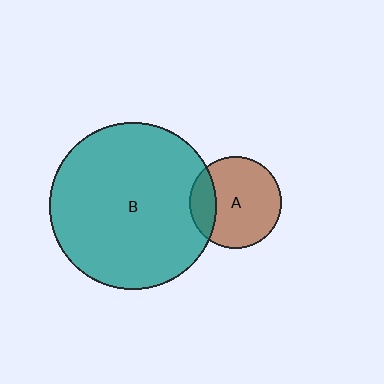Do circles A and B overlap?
Yes.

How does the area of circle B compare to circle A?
Approximately 3.3 times.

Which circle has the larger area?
Circle B (teal).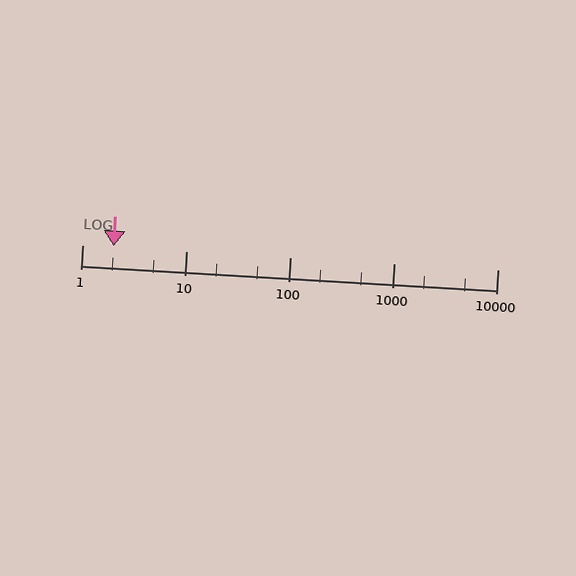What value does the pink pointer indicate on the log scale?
The pointer indicates approximately 2.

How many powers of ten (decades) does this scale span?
The scale spans 4 decades, from 1 to 10000.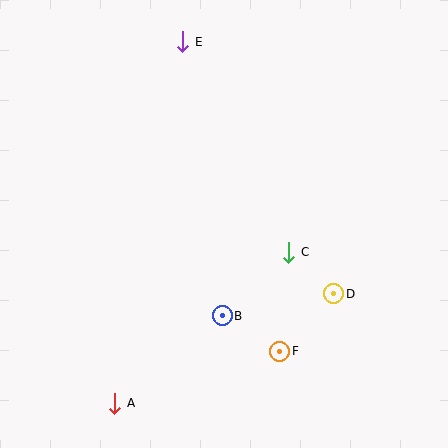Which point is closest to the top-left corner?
Point E is closest to the top-left corner.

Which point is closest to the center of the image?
Point C at (289, 252) is closest to the center.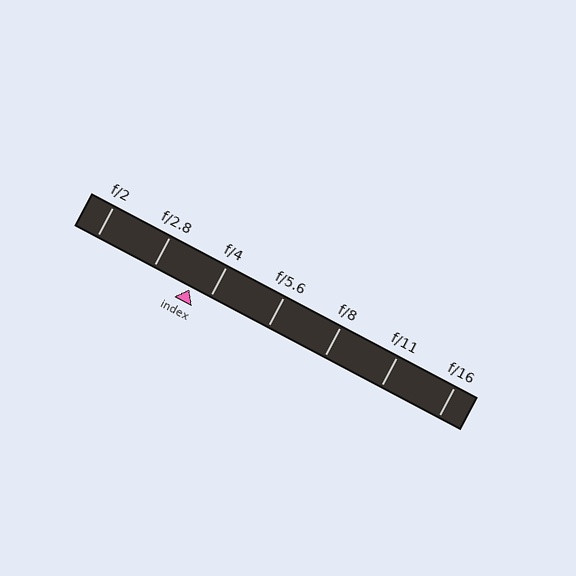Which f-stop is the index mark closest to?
The index mark is closest to f/4.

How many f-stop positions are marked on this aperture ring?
There are 7 f-stop positions marked.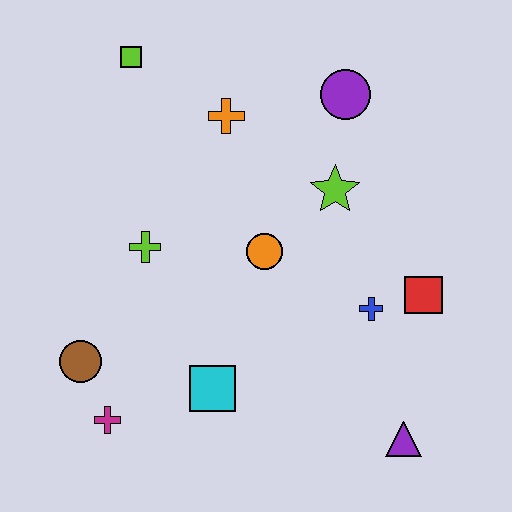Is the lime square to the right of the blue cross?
No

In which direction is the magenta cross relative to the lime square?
The magenta cross is below the lime square.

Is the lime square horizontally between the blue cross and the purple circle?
No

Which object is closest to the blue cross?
The red square is closest to the blue cross.